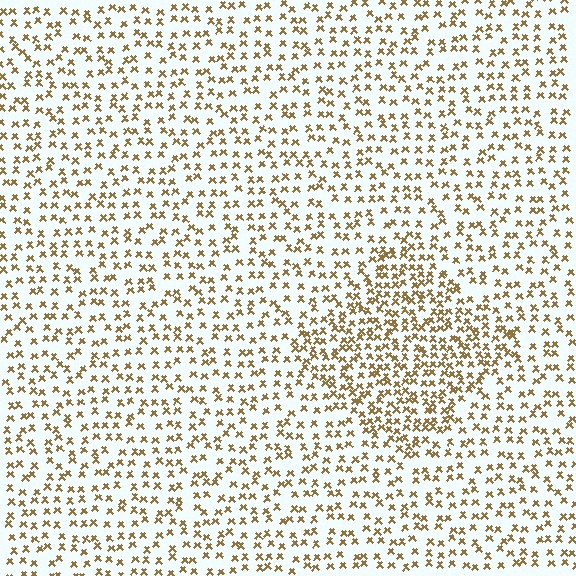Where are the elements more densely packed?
The elements are more densely packed inside the diamond boundary.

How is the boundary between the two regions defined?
The boundary is defined by a change in element density (approximately 1.8x ratio). All elements are the same color, size, and shape.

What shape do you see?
I see a diamond.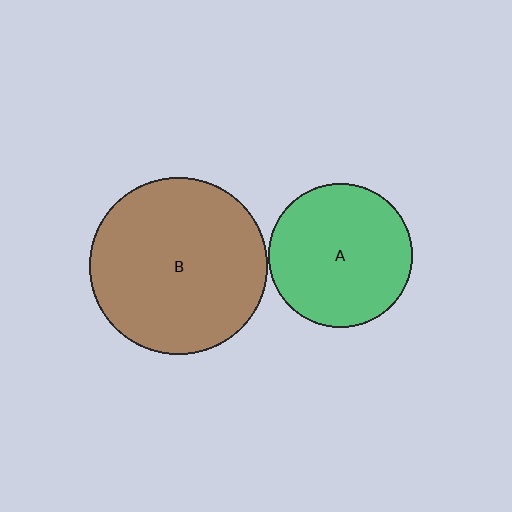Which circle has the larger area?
Circle B (brown).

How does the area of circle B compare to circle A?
Approximately 1.5 times.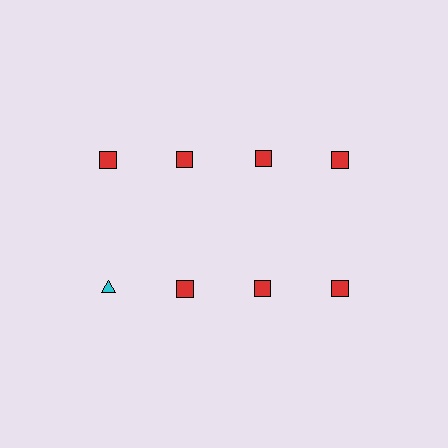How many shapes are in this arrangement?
There are 8 shapes arranged in a grid pattern.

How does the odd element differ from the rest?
It differs in both color (cyan instead of red) and shape (triangle instead of square).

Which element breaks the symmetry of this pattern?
The cyan triangle in the second row, leftmost column breaks the symmetry. All other shapes are red squares.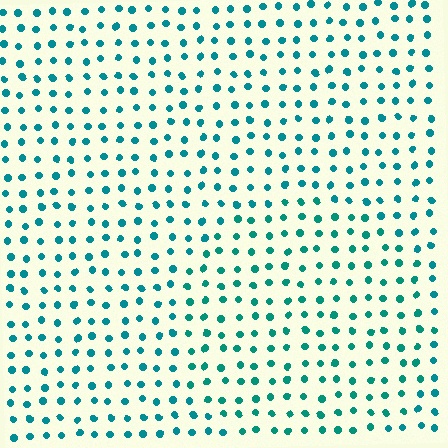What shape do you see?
I see a circle.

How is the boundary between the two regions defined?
The boundary is defined purely by a slight shift in hue (about 14 degrees). Spacing, size, and orientation are identical on both sides.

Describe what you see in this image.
The image is filled with small teal elements in a uniform arrangement. A circle-shaped region is visible where the elements are tinted to a slightly different hue, forming a subtle color boundary.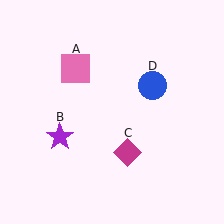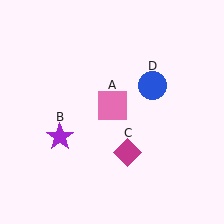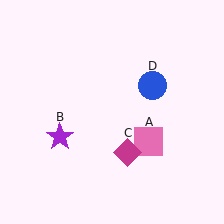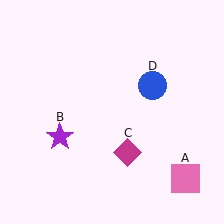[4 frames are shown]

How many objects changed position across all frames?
1 object changed position: pink square (object A).